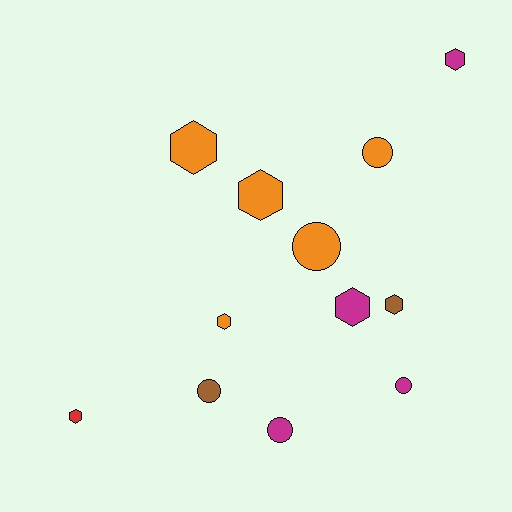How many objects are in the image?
There are 12 objects.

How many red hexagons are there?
There is 1 red hexagon.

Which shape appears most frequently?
Hexagon, with 7 objects.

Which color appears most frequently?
Orange, with 5 objects.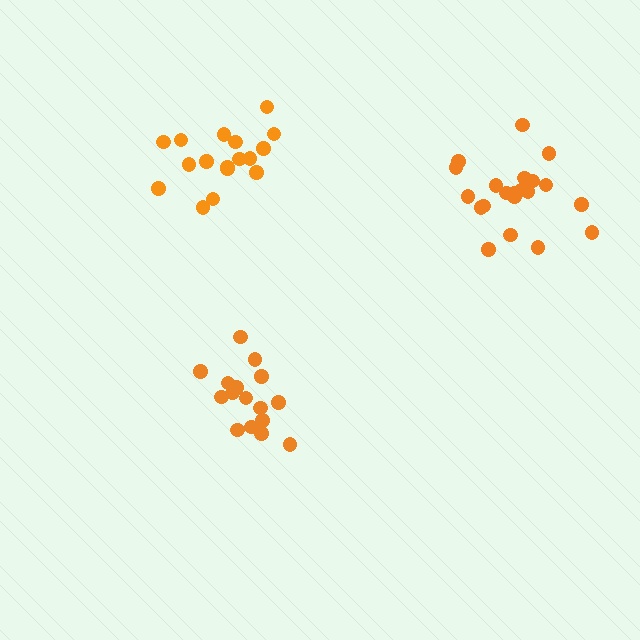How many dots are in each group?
Group 1: 16 dots, Group 2: 21 dots, Group 3: 17 dots (54 total).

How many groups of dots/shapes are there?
There are 3 groups.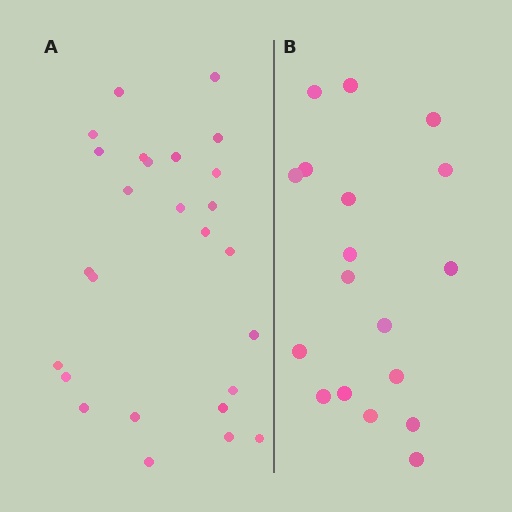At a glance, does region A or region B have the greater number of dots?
Region A (the left region) has more dots.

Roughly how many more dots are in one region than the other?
Region A has roughly 8 or so more dots than region B.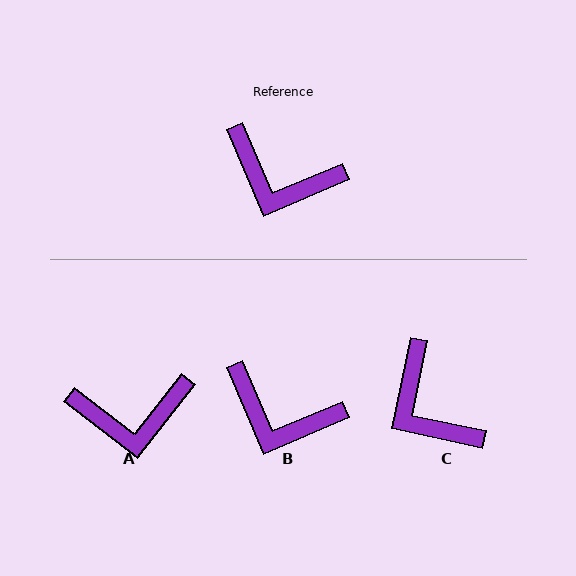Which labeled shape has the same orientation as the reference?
B.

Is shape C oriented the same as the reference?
No, it is off by about 35 degrees.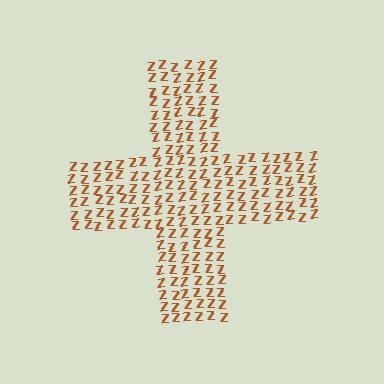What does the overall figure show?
The overall figure shows a cross.